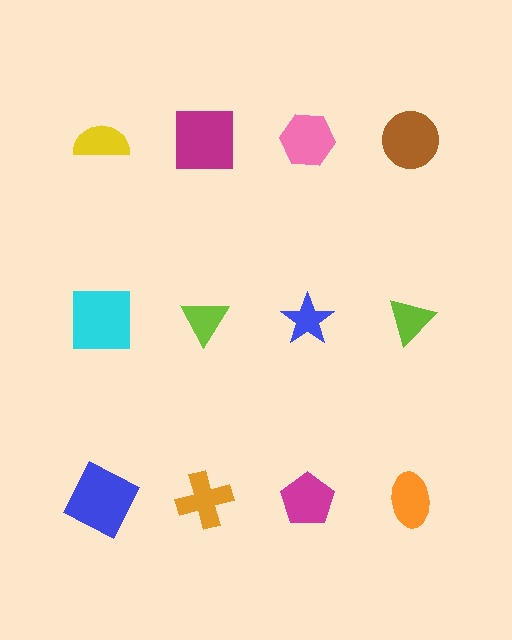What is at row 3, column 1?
A blue square.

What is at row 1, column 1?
A yellow semicircle.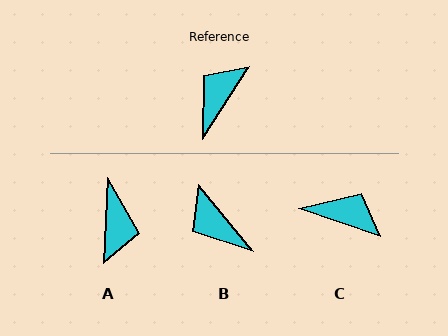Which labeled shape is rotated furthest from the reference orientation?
A, about 150 degrees away.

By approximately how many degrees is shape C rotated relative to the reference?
Approximately 76 degrees clockwise.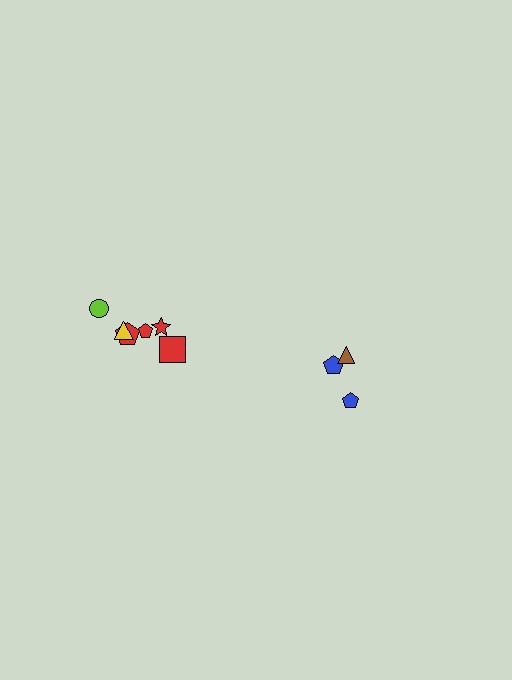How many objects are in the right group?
There are 3 objects.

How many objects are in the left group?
There are 6 objects.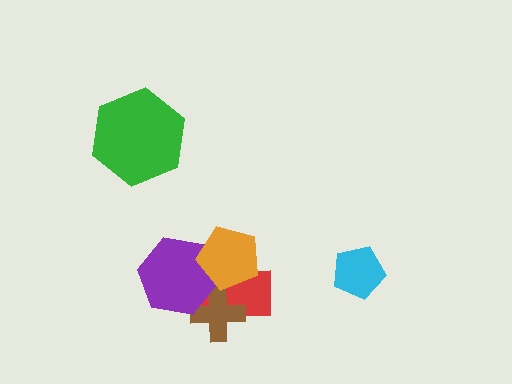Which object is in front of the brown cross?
The purple hexagon is in front of the brown cross.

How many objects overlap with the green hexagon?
0 objects overlap with the green hexagon.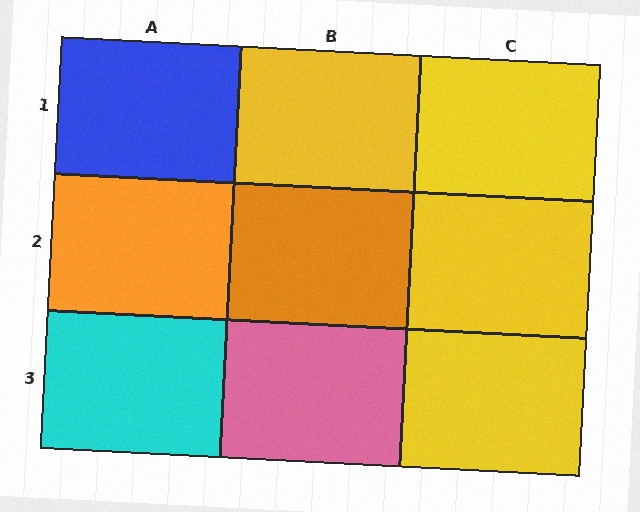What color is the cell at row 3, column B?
Pink.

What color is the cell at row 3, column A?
Cyan.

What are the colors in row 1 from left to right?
Blue, yellow, yellow.